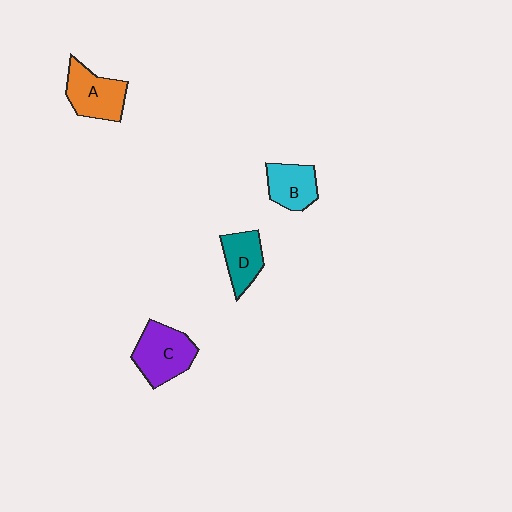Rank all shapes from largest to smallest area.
From largest to smallest: C (purple), A (orange), B (cyan), D (teal).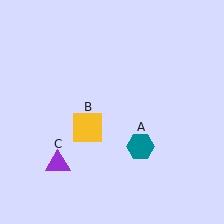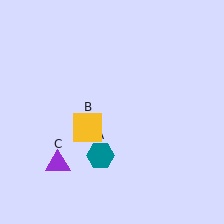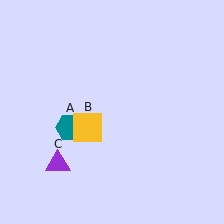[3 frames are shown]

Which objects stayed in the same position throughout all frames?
Yellow square (object B) and purple triangle (object C) remained stationary.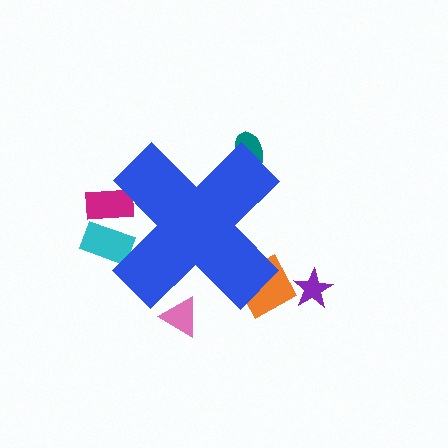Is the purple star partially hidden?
No, the purple star is fully visible.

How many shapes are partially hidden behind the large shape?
5 shapes are partially hidden.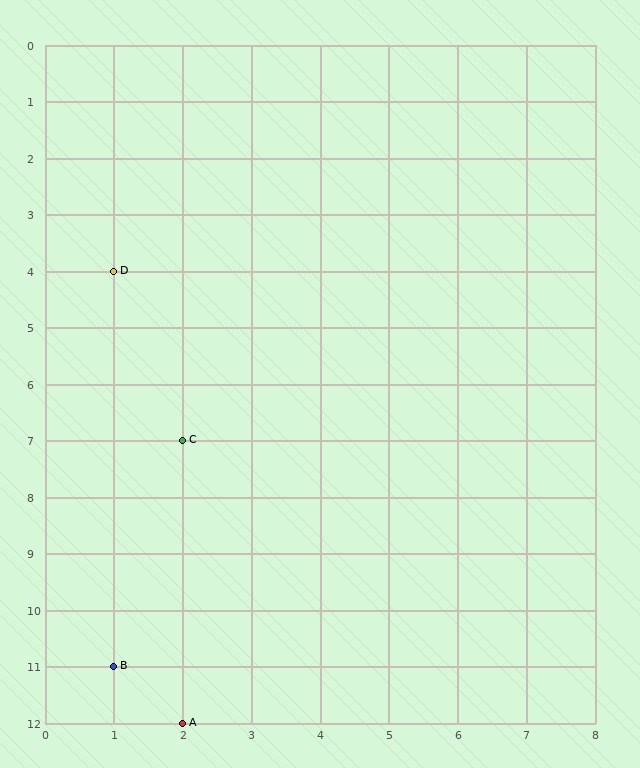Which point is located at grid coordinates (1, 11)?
Point B is at (1, 11).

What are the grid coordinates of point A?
Point A is at grid coordinates (2, 12).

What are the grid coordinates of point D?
Point D is at grid coordinates (1, 4).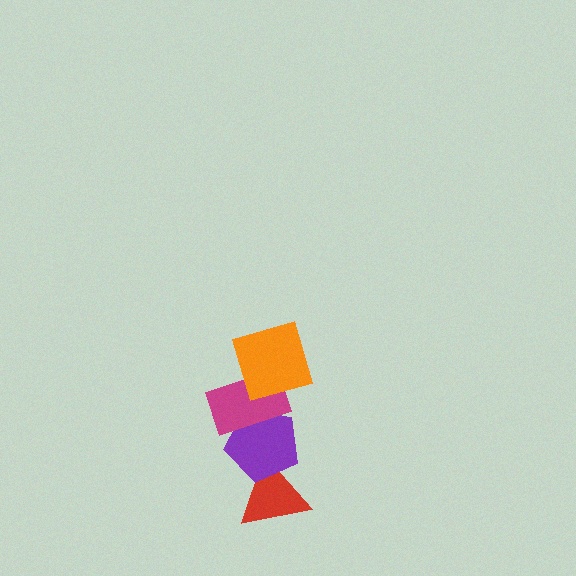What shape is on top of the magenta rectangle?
The orange square is on top of the magenta rectangle.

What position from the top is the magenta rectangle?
The magenta rectangle is 2nd from the top.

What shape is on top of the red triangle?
The purple pentagon is on top of the red triangle.